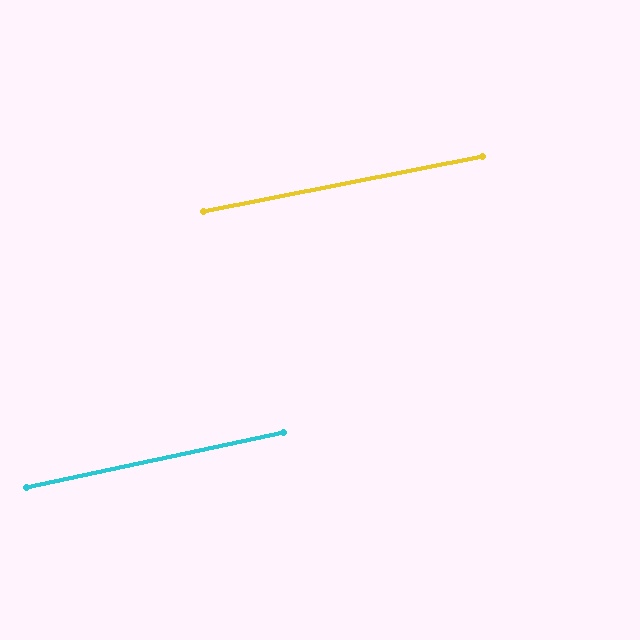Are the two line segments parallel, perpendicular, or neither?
Parallel — their directions differ by only 1.1°.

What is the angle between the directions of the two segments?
Approximately 1 degree.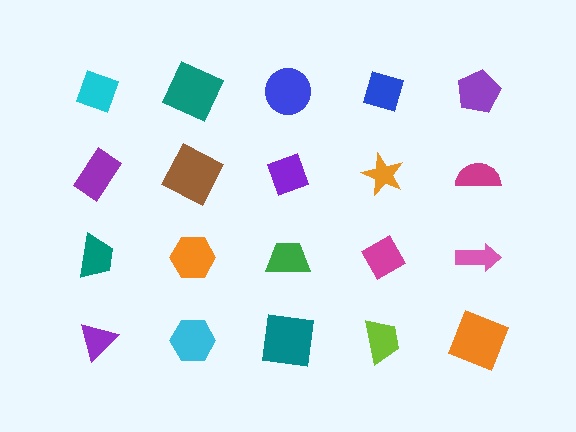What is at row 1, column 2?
A teal square.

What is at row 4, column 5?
An orange square.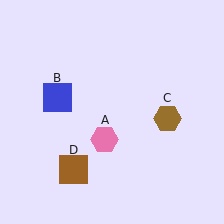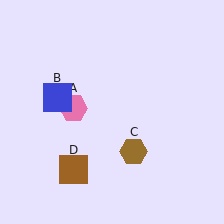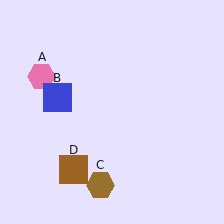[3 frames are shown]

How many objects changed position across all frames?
2 objects changed position: pink hexagon (object A), brown hexagon (object C).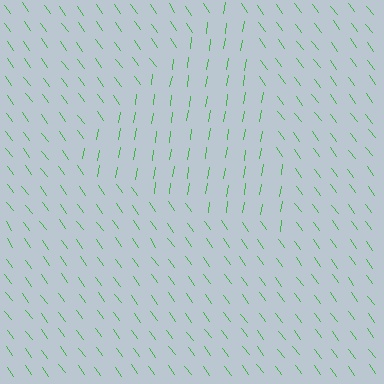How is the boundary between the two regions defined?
The boundary is defined purely by a change in line orientation (approximately 45 degrees difference). All lines are the same color and thickness.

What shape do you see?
I see a triangle.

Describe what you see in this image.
The image is filled with small green line segments. A triangle region in the image has lines oriented differently from the surrounding lines, creating a visible texture boundary.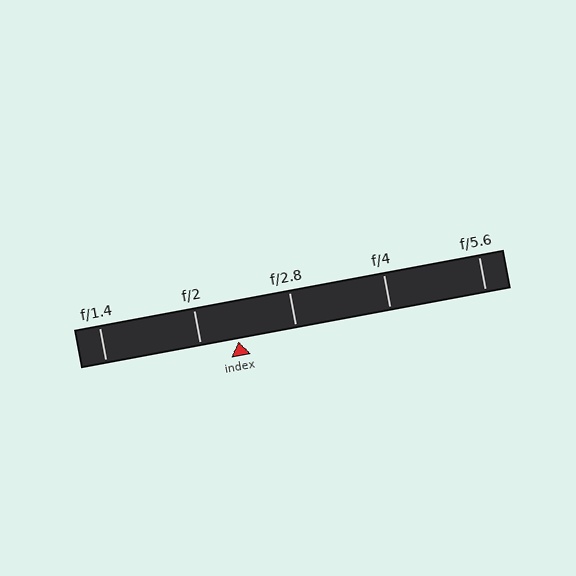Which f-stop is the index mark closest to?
The index mark is closest to f/2.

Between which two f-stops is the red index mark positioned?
The index mark is between f/2 and f/2.8.